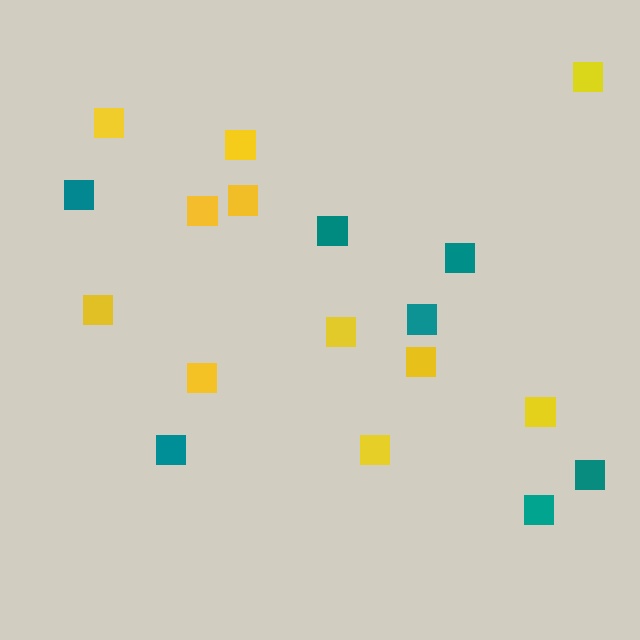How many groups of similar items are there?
There are 2 groups: one group of teal squares (7) and one group of yellow squares (11).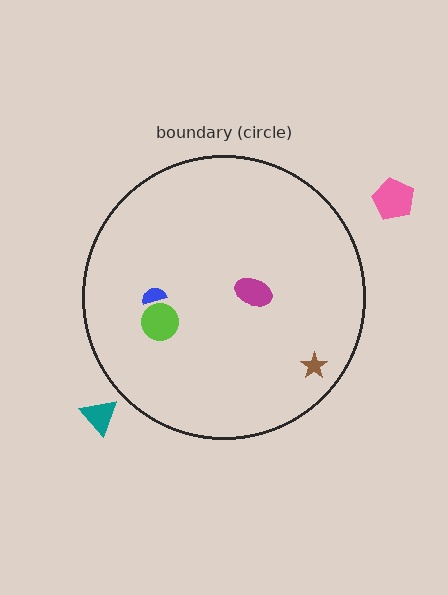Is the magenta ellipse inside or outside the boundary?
Inside.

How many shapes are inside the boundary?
4 inside, 2 outside.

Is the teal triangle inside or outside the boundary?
Outside.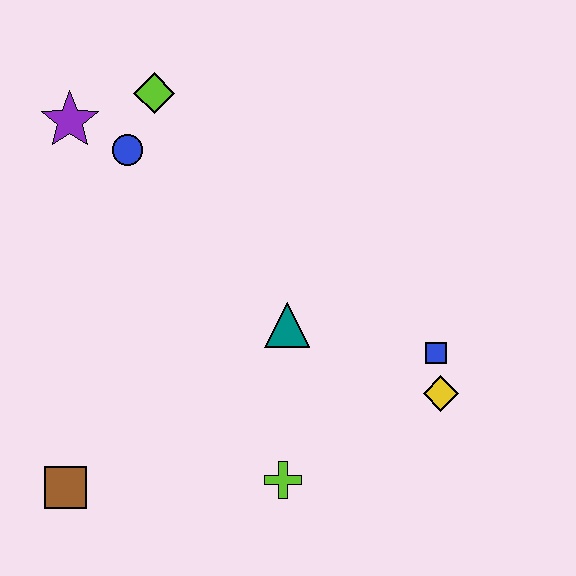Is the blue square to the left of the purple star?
No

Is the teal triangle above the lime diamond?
No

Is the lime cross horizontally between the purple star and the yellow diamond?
Yes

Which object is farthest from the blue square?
The purple star is farthest from the blue square.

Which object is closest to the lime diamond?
The blue circle is closest to the lime diamond.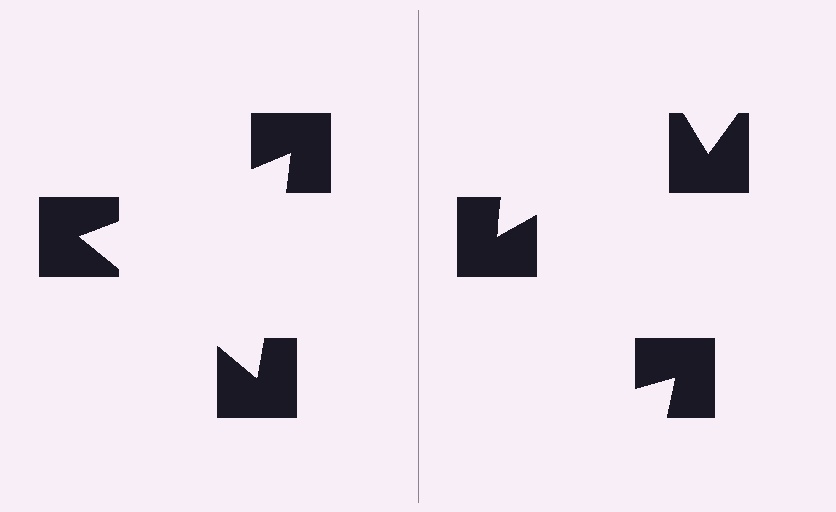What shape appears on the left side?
An illusory triangle.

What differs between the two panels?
The notched squares are positioned identically on both sides; only the wedge orientations differ. On the left they align to a triangle; on the right they are misaligned.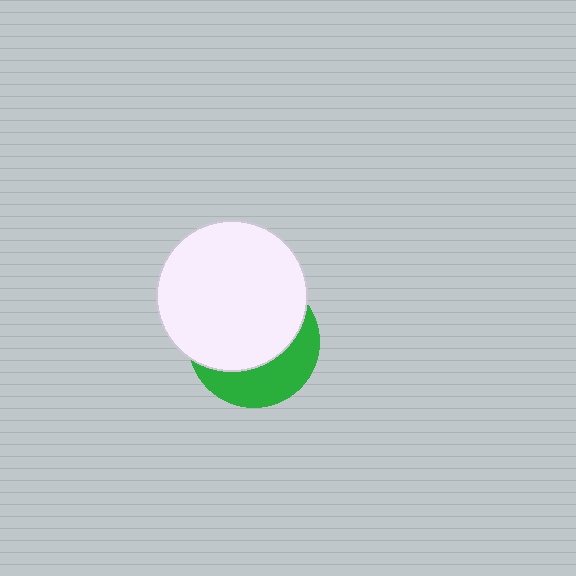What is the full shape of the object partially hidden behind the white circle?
The partially hidden object is a green circle.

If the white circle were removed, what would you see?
You would see the complete green circle.